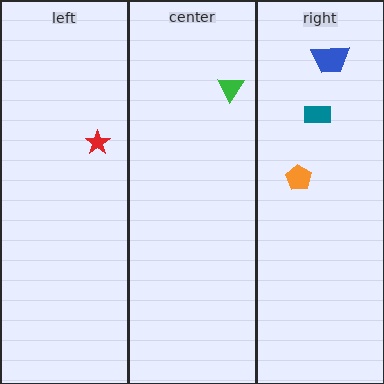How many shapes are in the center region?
1.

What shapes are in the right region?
The blue trapezoid, the orange pentagon, the teal rectangle.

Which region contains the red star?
The left region.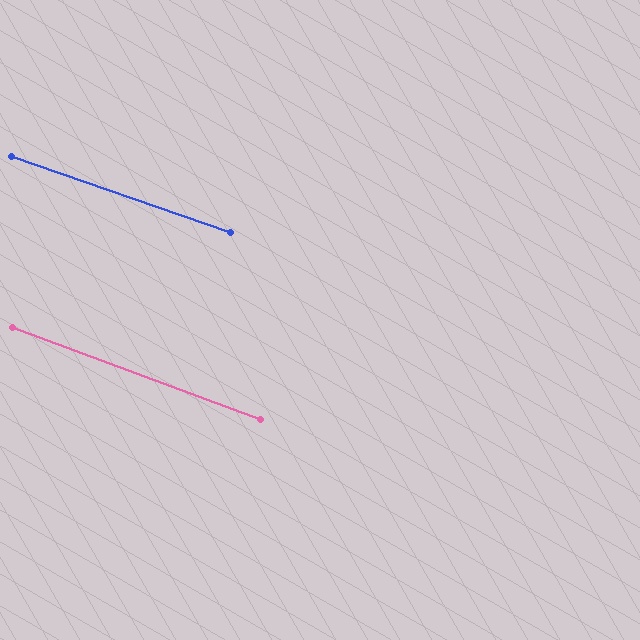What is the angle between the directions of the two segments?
Approximately 1 degree.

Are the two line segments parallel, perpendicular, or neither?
Parallel — their directions differ by only 1.1°.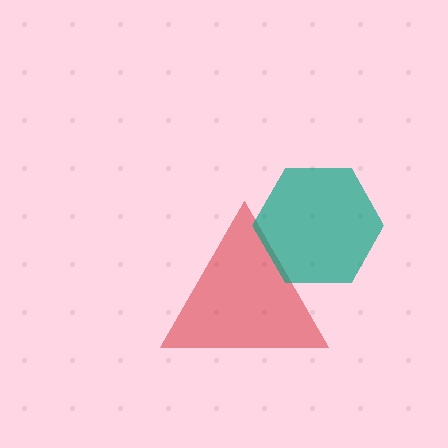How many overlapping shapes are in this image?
There are 2 overlapping shapes in the image.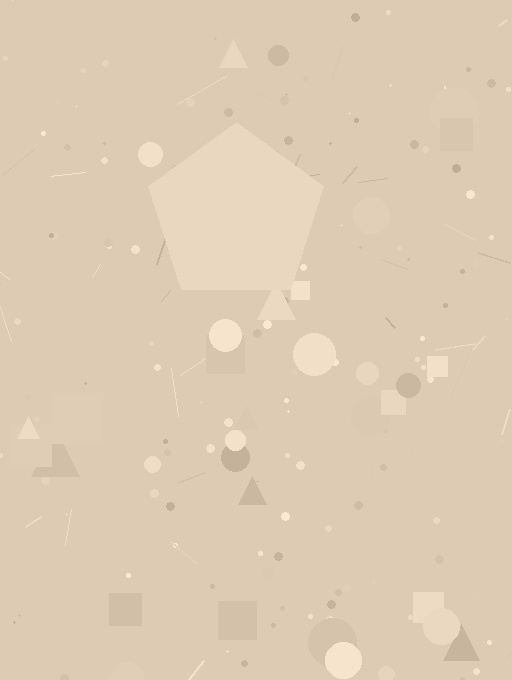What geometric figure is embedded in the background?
A pentagon is embedded in the background.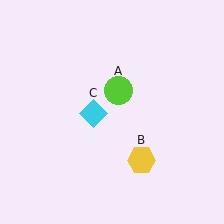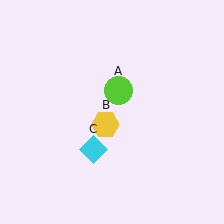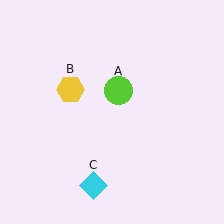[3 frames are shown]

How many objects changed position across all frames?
2 objects changed position: yellow hexagon (object B), cyan diamond (object C).